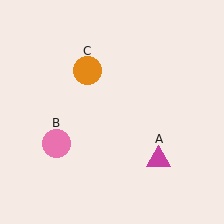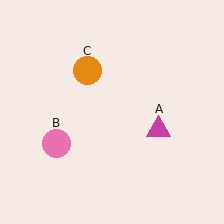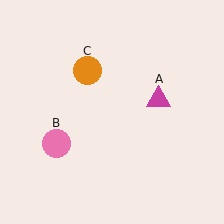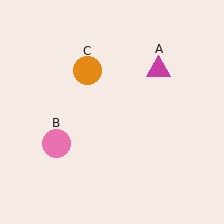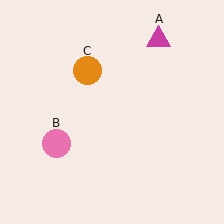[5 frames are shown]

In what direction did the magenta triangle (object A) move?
The magenta triangle (object A) moved up.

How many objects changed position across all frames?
1 object changed position: magenta triangle (object A).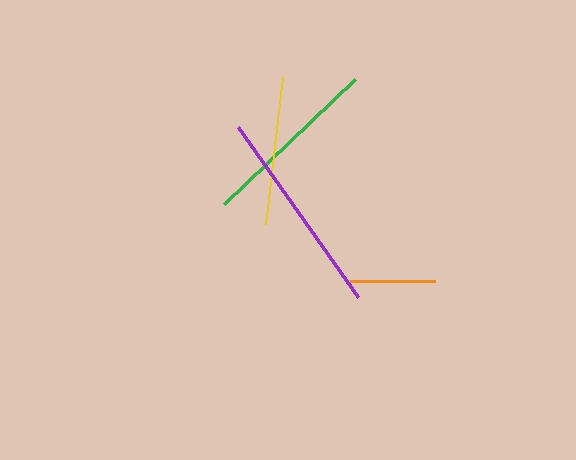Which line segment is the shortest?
The orange line is the shortest at approximately 85 pixels.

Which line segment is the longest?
The purple line is the longest at approximately 208 pixels.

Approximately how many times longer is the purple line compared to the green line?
The purple line is approximately 1.2 times the length of the green line.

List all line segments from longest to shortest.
From longest to shortest: purple, green, yellow, orange.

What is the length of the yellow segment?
The yellow segment is approximately 148 pixels long.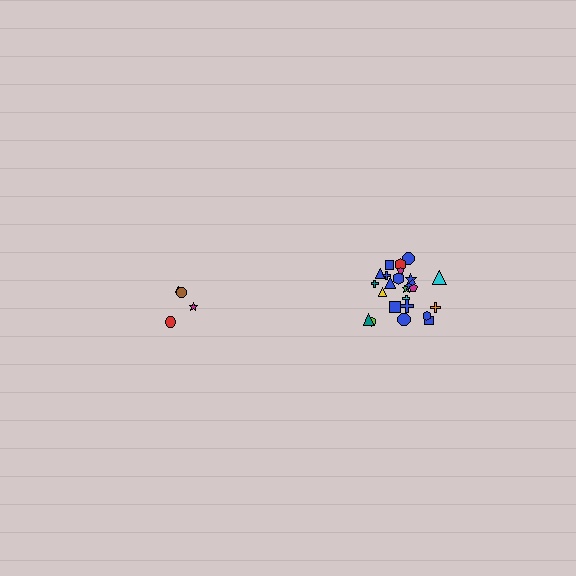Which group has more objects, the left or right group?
The right group.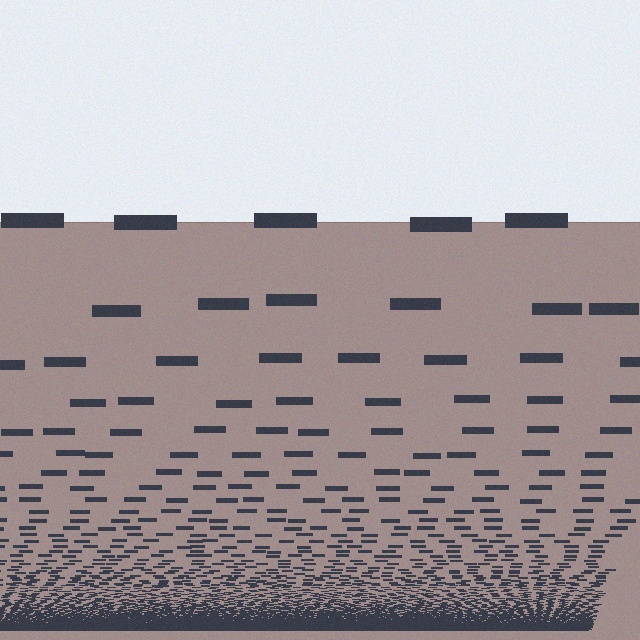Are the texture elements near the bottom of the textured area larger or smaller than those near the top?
Smaller. The gradient is inverted — elements near the bottom are smaller and denser.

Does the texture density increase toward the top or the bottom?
Density increases toward the bottom.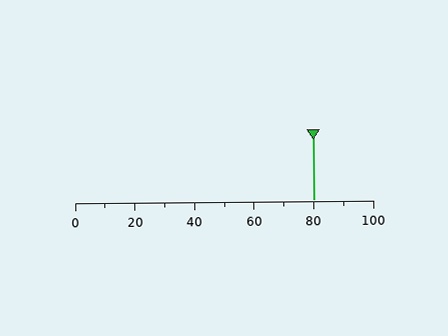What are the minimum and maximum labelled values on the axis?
The axis runs from 0 to 100.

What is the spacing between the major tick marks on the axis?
The major ticks are spaced 20 apart.